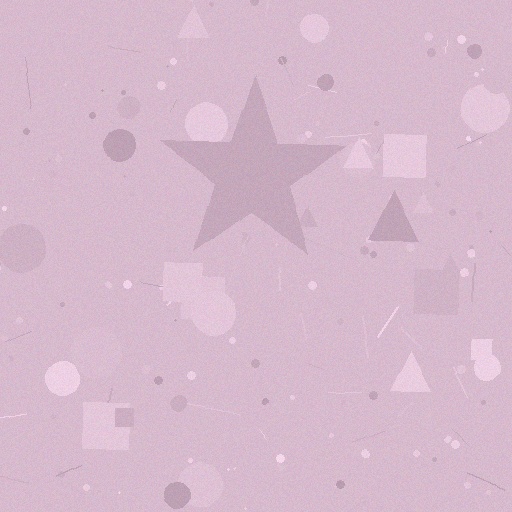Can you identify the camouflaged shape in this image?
The camouflaged shape is a star.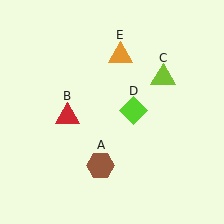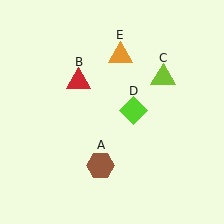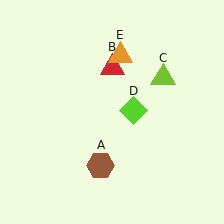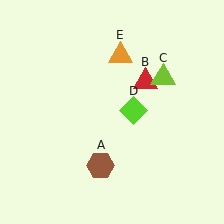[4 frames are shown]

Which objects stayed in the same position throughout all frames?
Brown hexagon (object A) and lime triangle (object C) and lime diamond (object D) and orange triangle (object E) remained stationary.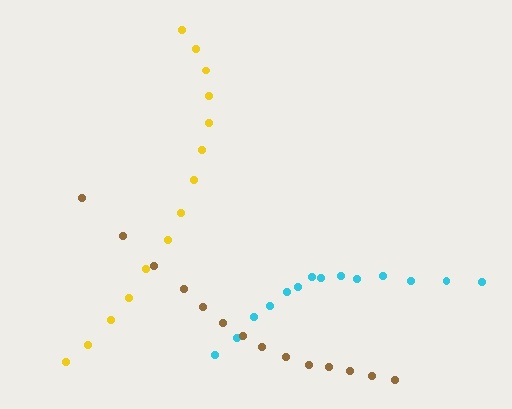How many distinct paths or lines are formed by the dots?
There are 3 distinct paths.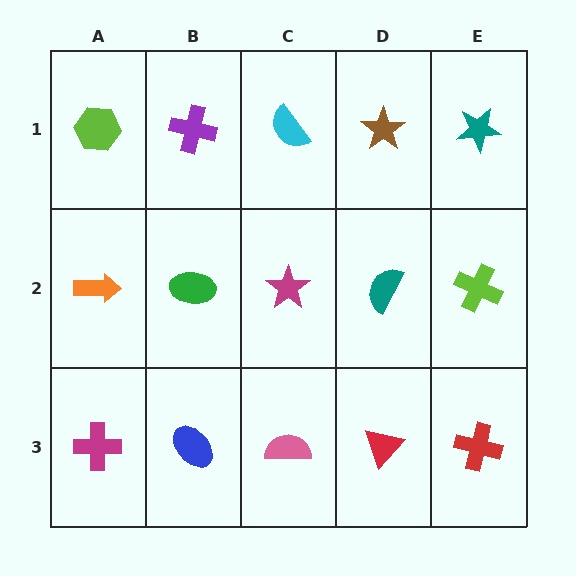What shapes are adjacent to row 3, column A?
An orange arrow (row 2, column A), a blue ellipse (row 3, column B).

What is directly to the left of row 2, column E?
A teal semicircle.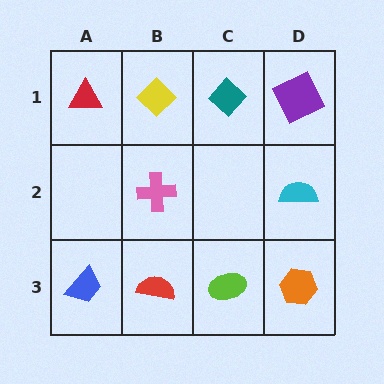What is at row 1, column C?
A teal diamond.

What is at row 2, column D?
A cyan semicircle.